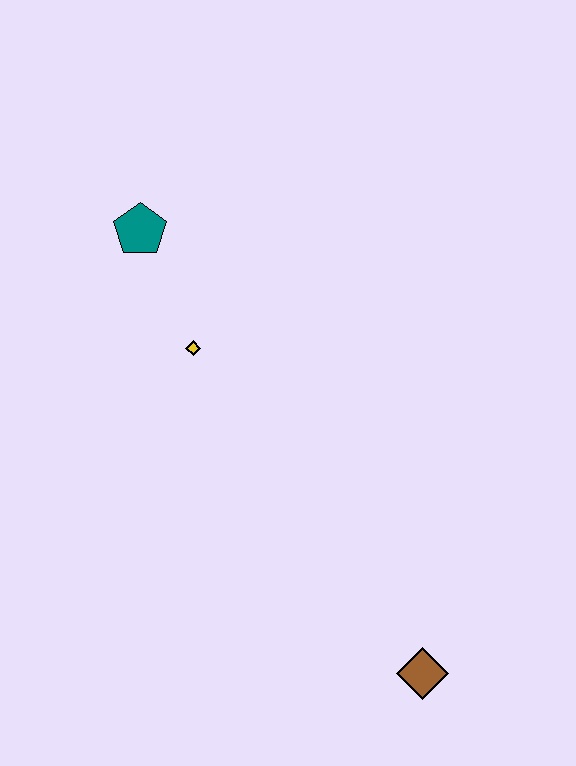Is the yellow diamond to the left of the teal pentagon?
No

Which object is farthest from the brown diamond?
The teal pentagon is farthest from the brown diamond.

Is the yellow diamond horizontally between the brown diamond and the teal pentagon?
Yes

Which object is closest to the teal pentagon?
The yellow diamond is closest to the teal pentagon.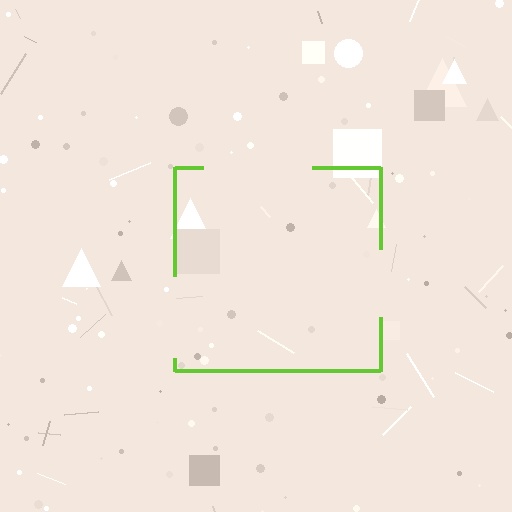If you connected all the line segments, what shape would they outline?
They would outline a square.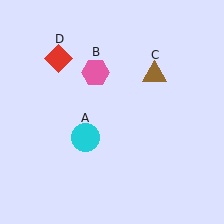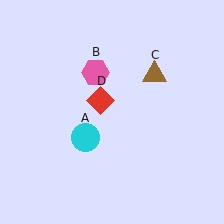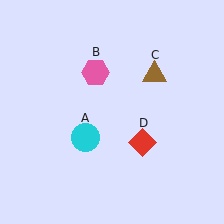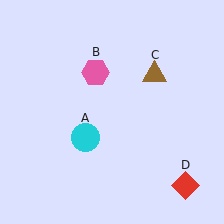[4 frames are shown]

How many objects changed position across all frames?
1 object changed position: red diamond (object D).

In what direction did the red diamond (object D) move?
The red diamond (object D) moved down and to the right.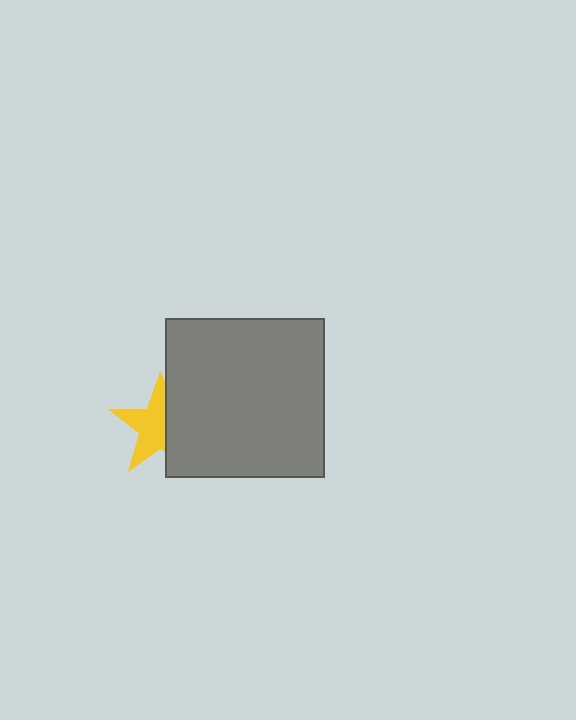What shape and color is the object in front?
The object in front is a gray square.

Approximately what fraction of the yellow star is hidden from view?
Roughly 40% of the yellow star is hidden behind the gray square.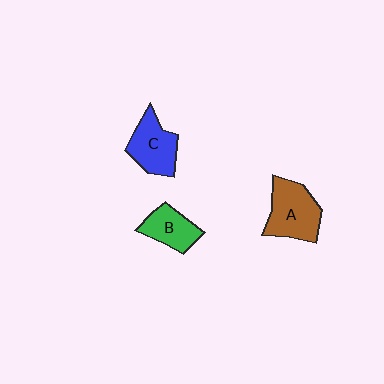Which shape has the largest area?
Shape A (brown).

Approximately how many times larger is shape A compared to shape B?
Approximately 1.5 times.